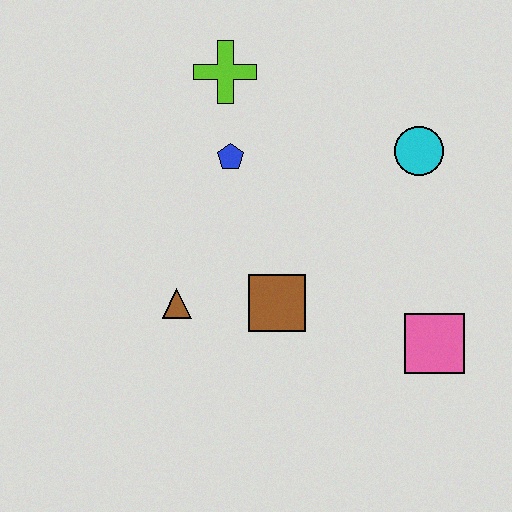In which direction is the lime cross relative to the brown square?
The lime cross is above the brown square.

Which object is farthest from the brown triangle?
The cyan circle is farthest from the brown triangle.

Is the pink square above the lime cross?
No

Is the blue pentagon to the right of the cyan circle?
No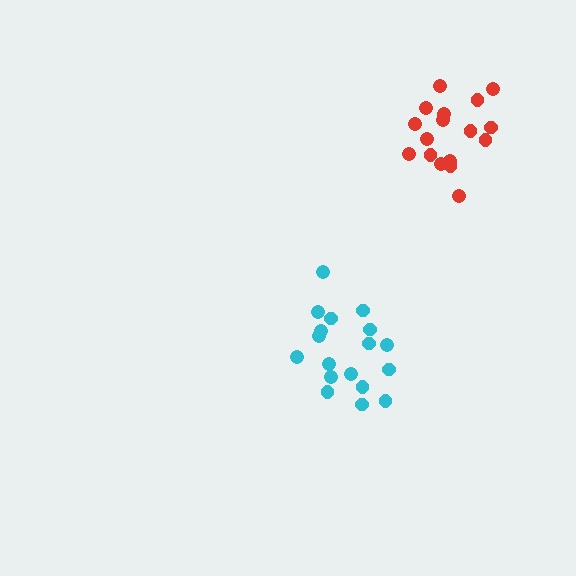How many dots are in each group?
Group 1: 18 dots, Group 2: 17 dots (35 total).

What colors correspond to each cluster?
The clusters are colored: cyan, red.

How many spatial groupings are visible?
There are 2 spatial groupings.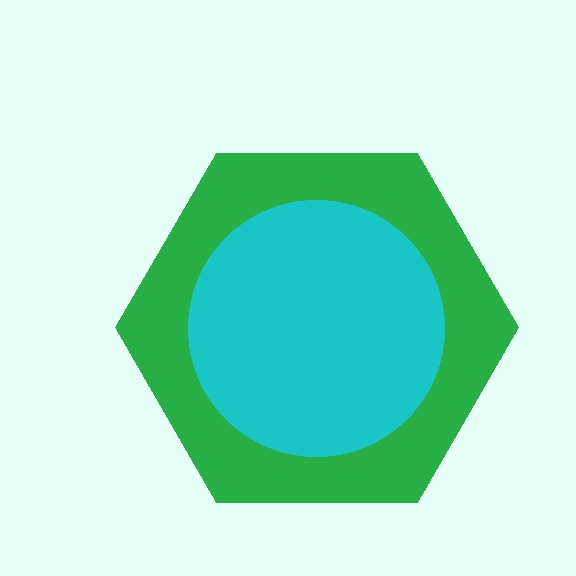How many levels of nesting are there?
2.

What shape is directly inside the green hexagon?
The cyan circle.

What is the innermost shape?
The cyan circle.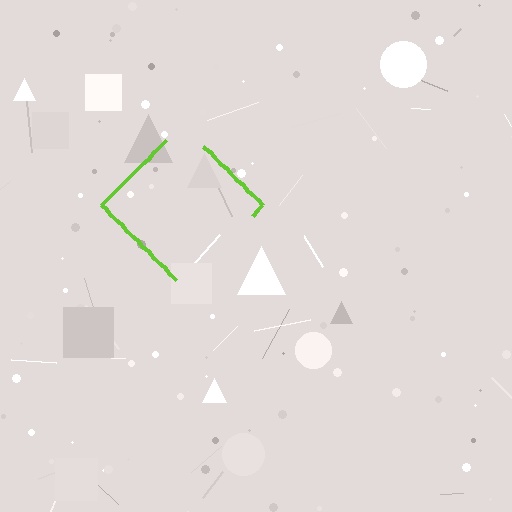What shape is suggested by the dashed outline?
The dashed outline suggests a diamond.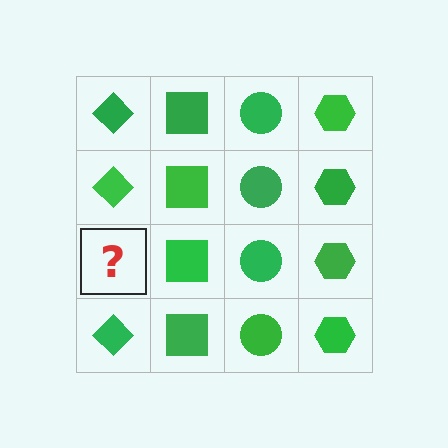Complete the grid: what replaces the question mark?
The question mark should be replaced with a green diamond.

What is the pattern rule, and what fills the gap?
The rule is that each column has a consistent shape. The gap should be filled with a green diamond.